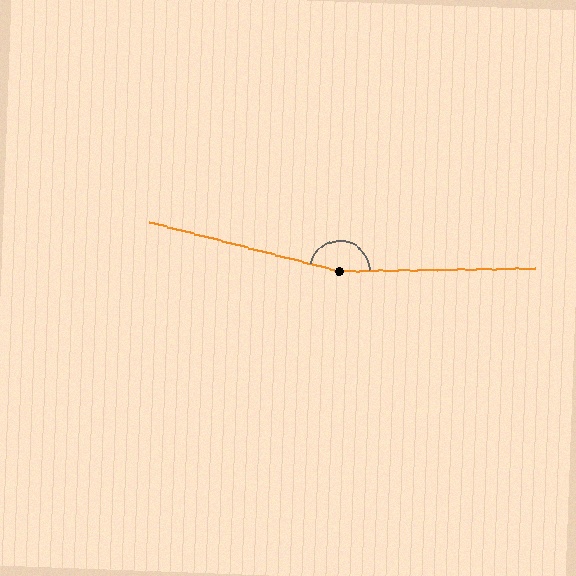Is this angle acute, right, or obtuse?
It is obtuse.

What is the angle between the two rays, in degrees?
Approximately 165 degrees.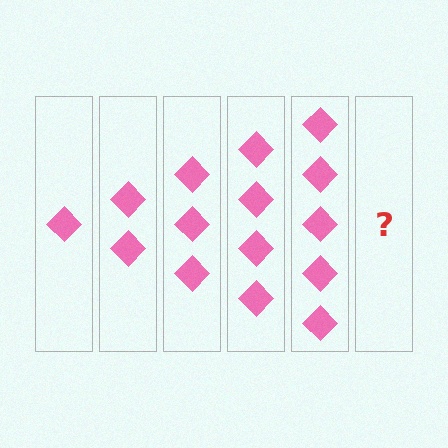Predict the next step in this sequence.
The next step is 6 diamonds.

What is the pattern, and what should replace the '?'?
The pattern is that each step adds one more diamond. The '?' should be 6 diamonds.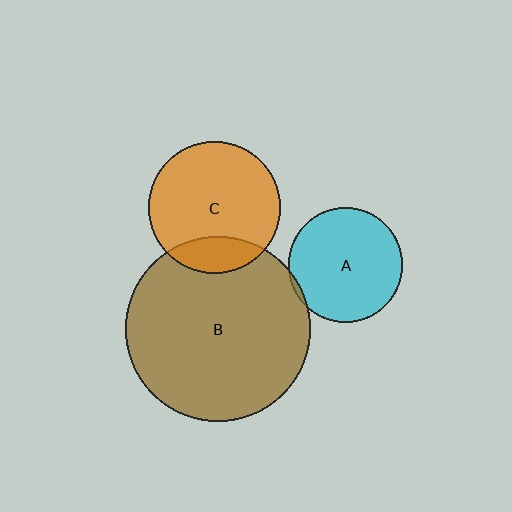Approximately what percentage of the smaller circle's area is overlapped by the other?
Approximately 20%.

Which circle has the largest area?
Circle B (brown).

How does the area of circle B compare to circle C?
Approximately 2.0 times.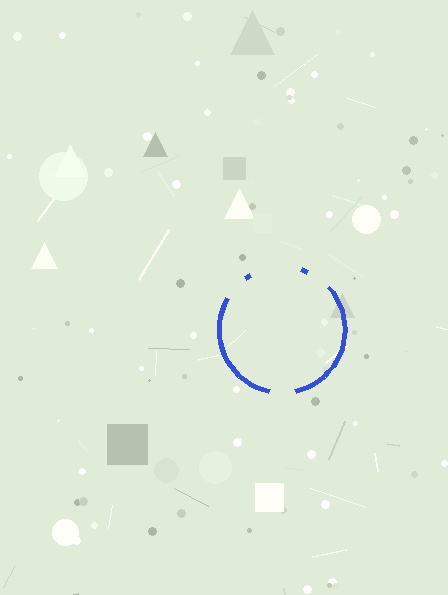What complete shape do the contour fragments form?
The contour fragments form a circle.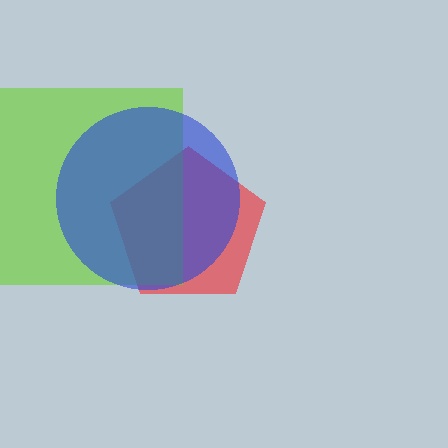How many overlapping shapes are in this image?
There are 3 overlapping shapes in the image.